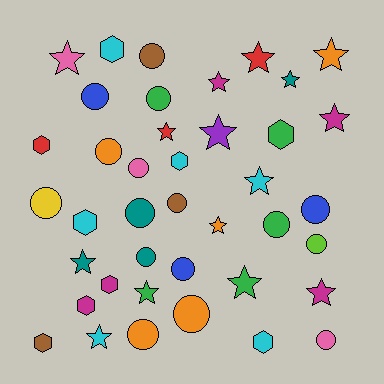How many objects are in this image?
There are 40 objects.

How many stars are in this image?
There are 15 stars.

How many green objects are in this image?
There are 5 green objects.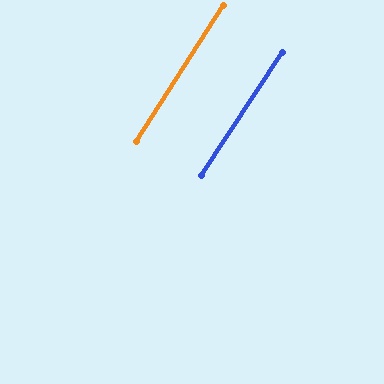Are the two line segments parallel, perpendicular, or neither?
Parallel — their directions differ by only 0.9°.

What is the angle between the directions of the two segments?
Approximately 1 degree.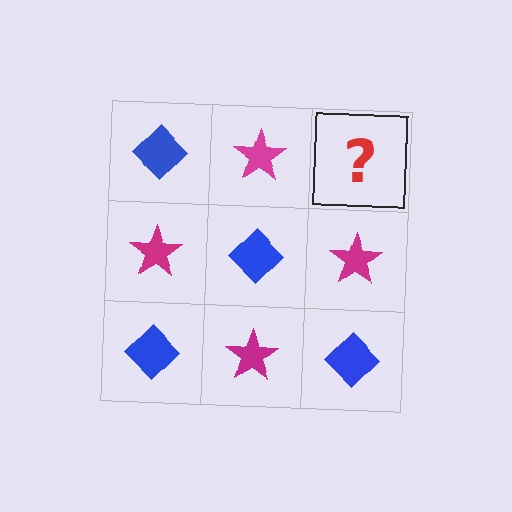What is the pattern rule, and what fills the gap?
The rule is that it alternates blue diamond and magenta star in a checkerboard pattern. The gap should be filled with a blue diamond.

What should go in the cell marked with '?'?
The missing cell should contain a blue diamond.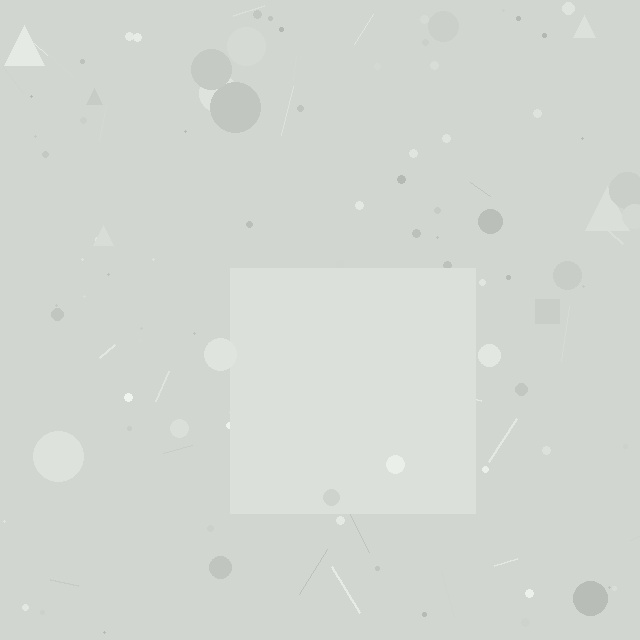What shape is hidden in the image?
A square is hidden in the image.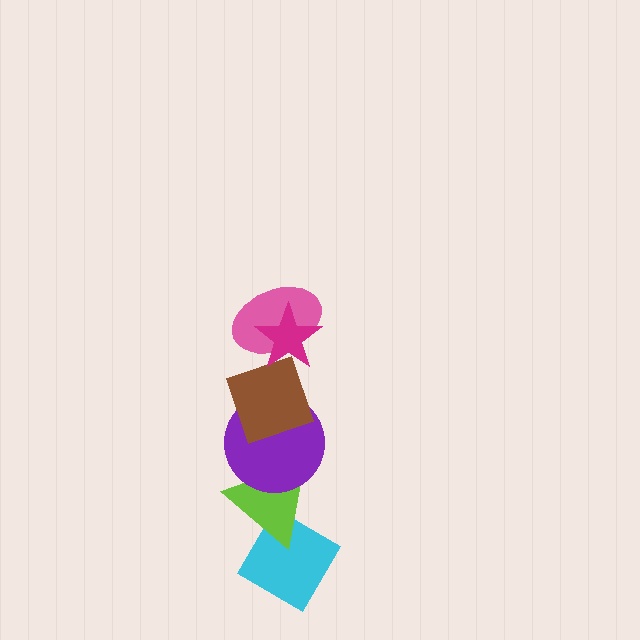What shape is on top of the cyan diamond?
The lime triangle is on top of the cyan diamond.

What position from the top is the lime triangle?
The lime triangle is 5th from the top.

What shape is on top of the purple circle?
The brown diamond is on top of the purple circle.